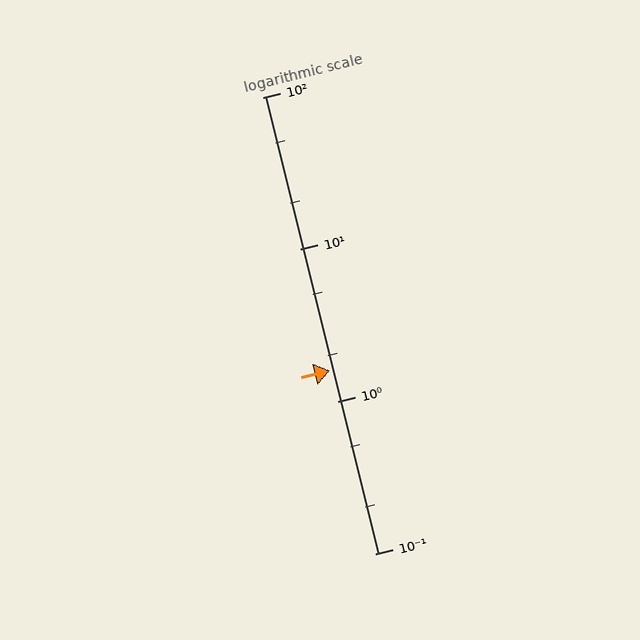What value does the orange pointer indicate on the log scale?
The pointer indicates approximately 1.6.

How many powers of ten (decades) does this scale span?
The scale spans 3 decades, from 0.1 to 100.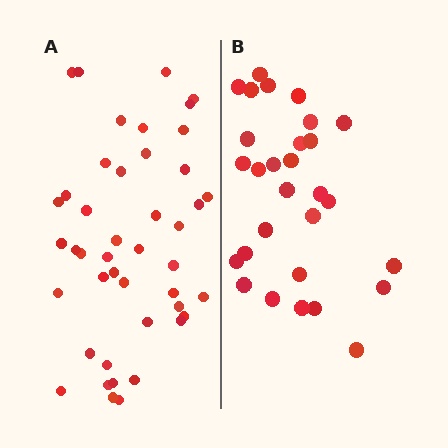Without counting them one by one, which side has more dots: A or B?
Region A (the left region) has more dots.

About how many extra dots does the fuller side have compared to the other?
Region A has approximately 15 more dots than region B.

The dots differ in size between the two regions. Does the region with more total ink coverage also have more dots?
No. Region B has more total ink coverage because its dots are larger, but region A actually contains more individual dots. Total area can be misleading — the number of items is what matters here.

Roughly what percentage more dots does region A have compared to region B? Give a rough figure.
About 50% more.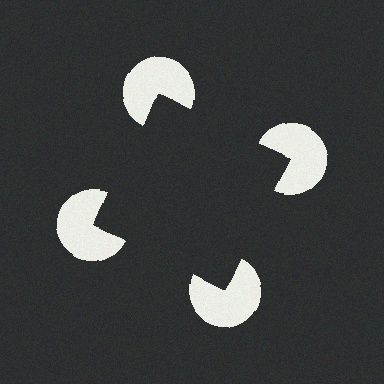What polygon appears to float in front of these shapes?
An illusory square — its edges are inferred from the aligned wedge cuts in the pac-man discs, not physically drawn.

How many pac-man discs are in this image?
There are 4 — one at each vertex of the illusory square.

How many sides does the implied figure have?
4 sides.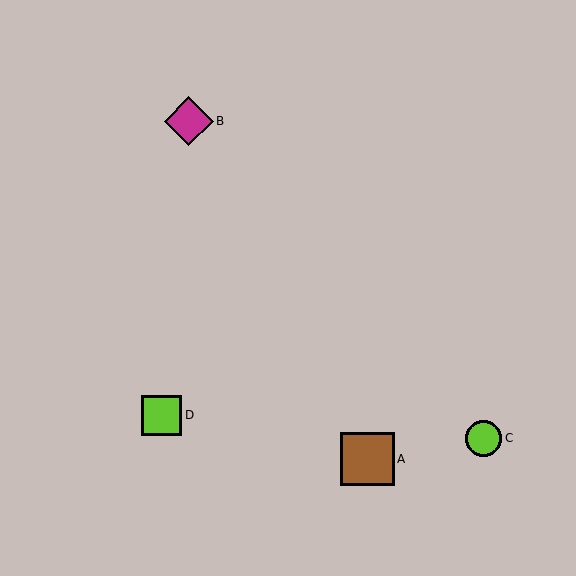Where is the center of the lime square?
The center of the lime square is at (162, 415).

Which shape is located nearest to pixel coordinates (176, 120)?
The magenta diamond (labeled B) at (189, 121) is nearest to that location.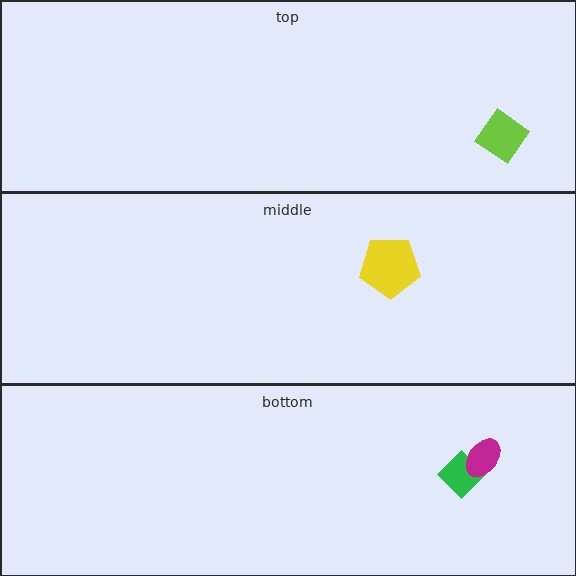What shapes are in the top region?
The lime diamond.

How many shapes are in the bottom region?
2.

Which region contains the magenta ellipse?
The bottom region.